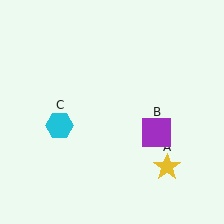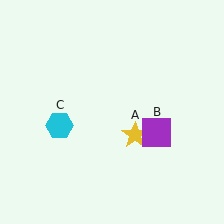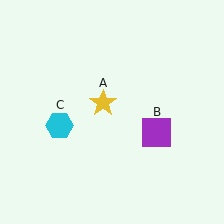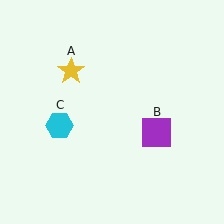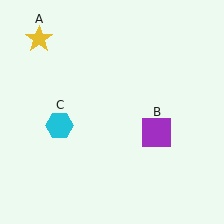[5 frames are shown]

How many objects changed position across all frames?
1 object changed position: yellow star (object A).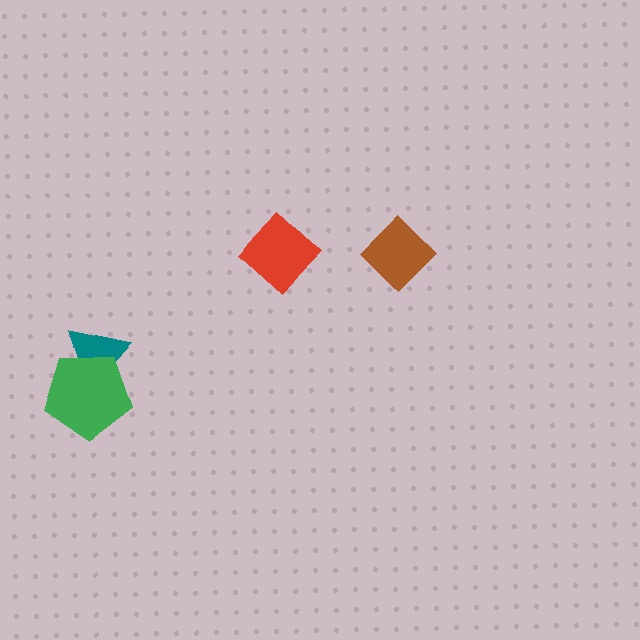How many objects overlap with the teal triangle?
1 object overlaps with the teal triangle.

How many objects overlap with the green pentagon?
1 object overlaps with the green pentagon.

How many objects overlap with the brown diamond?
0 objects overlap with the brown diamond.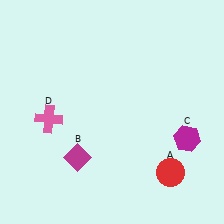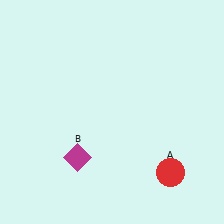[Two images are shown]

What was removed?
The magenta hexagon (C), the pink cross (D) were removed in Image 2.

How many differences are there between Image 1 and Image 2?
There are 2 differences between the two images.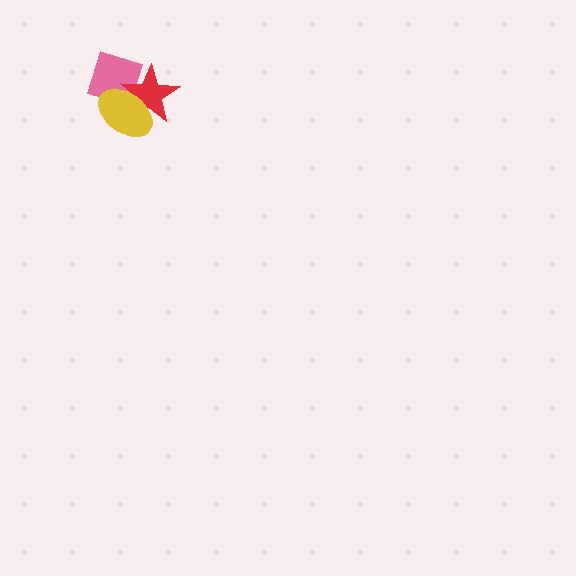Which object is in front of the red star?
The yellow ellipse is in front of the red star.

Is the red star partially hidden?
Yes, it is partially covered by another shape.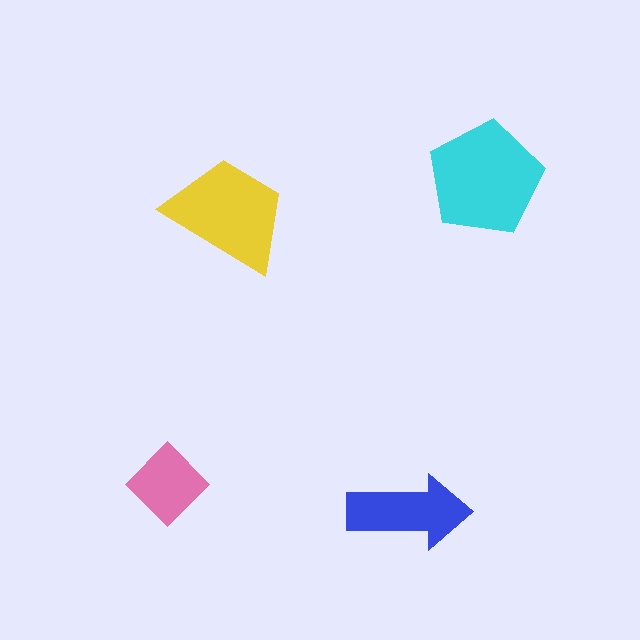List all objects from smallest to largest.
The pink diamond, the blue arrow, the yellow trapezoid, the cyan pentagon.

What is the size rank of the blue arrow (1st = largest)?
3rd.